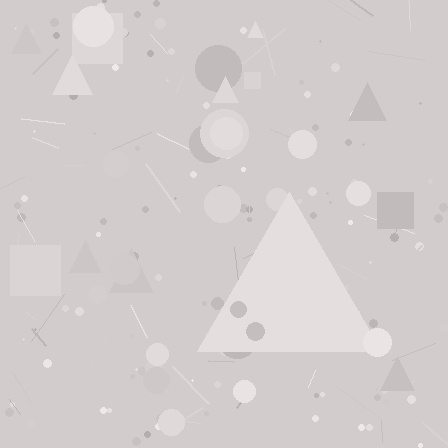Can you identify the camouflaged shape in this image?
The camouflaged shape is a triangle.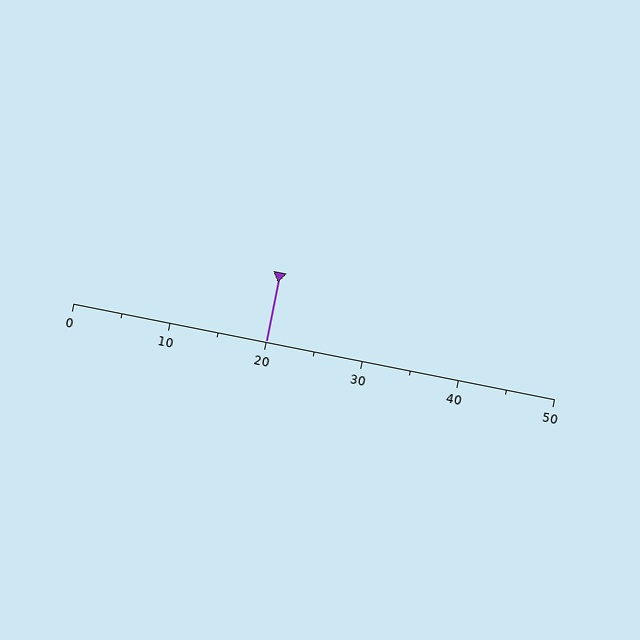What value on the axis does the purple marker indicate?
The marker indicates approximately 20.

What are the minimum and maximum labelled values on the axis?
The axis runs from 0 to 50.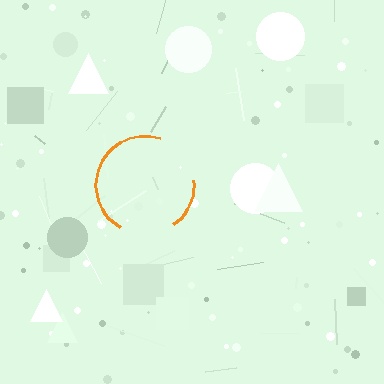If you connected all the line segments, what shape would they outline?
They would outline a circle.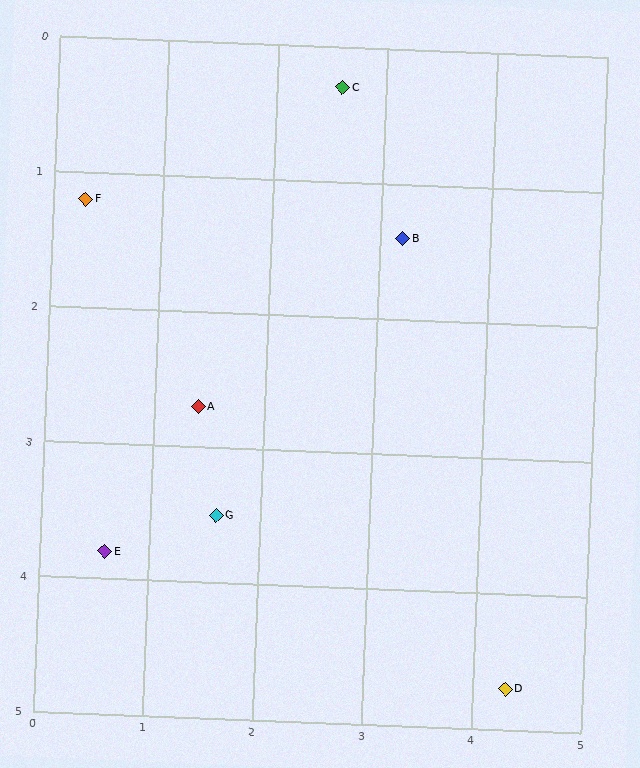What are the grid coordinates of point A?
Point A is at approximately (1.4, 2.7).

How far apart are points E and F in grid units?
Points E and F are about 2.6 grid units apart.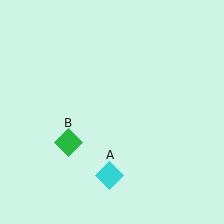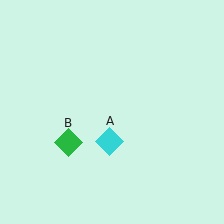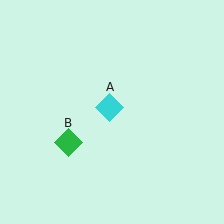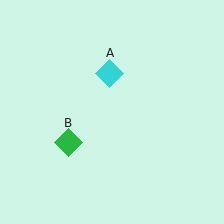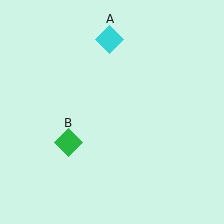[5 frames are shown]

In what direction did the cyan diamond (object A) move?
The cyan diamond (object A) moved up.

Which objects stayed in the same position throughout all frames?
Green diamond (object B) remained stationary.